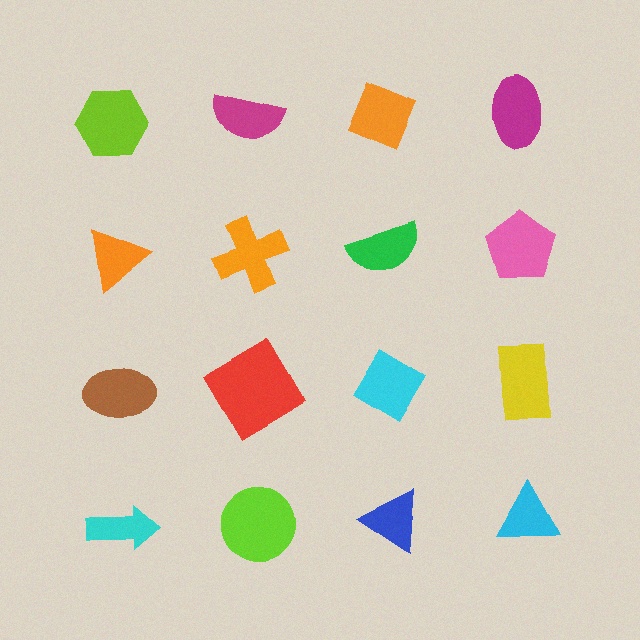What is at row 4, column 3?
A blue triangle.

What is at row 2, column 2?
An orange cross.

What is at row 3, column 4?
A yellow rectangle.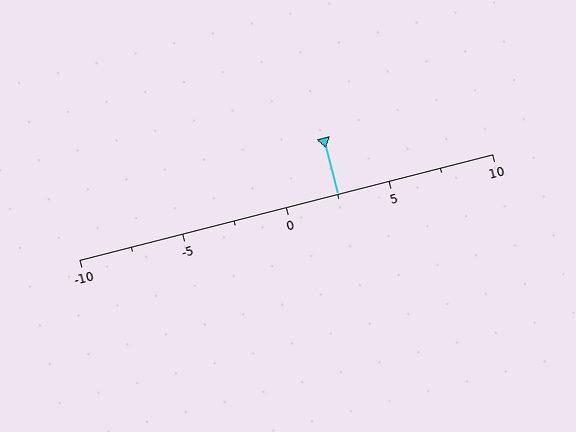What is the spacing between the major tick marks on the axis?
The major ticks are spaced 5 apart.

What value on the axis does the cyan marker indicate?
The marker indicates approximately 2.5.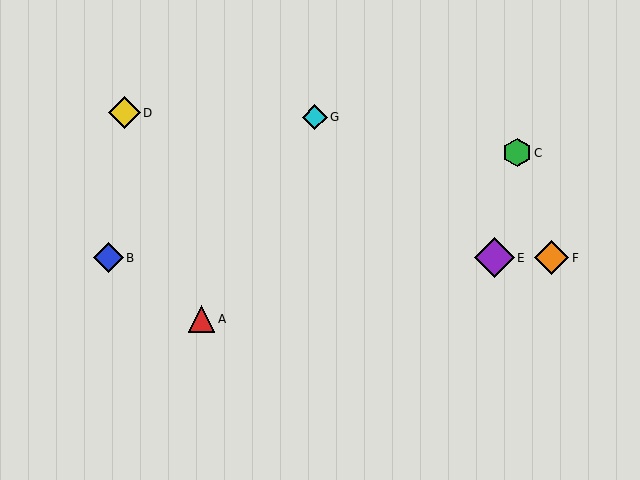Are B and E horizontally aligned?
Yes, both are at y≈258.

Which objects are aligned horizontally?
Objects B, E, F are aligned horizontally.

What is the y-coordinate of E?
Object E is at y≈258.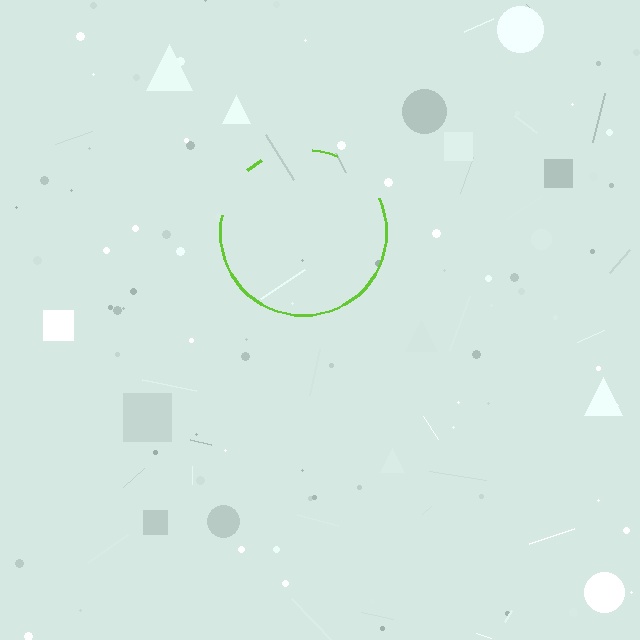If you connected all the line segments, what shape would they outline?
They would outline a circle.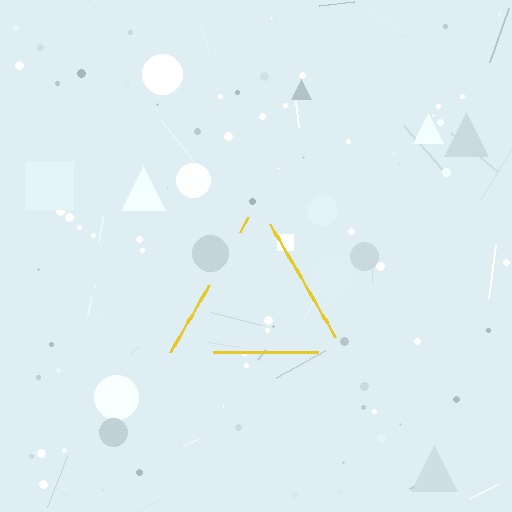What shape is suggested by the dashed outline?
The dashed outline suggests a triangle.